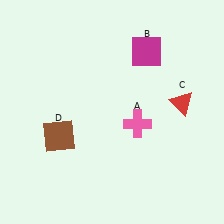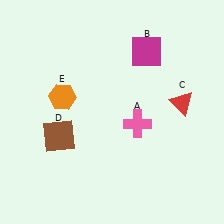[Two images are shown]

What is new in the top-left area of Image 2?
An orange hexagon (E) was added in the top-left area of Image 2.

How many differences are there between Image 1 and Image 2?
There is 1 difference between the two images.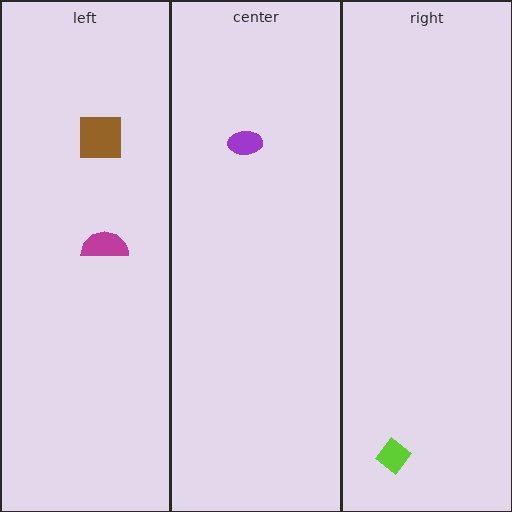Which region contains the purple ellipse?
The center region.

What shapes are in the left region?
The magenta semicircle, the brown square.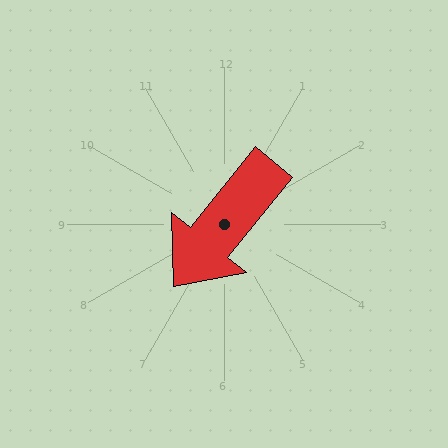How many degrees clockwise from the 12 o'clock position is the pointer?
Approximately 219 degrees.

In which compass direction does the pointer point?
Southwest.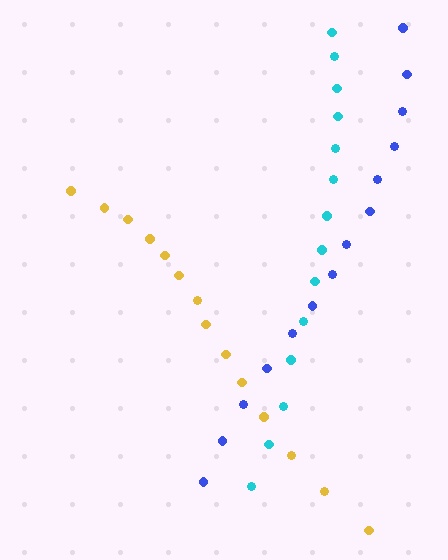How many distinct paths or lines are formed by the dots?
There are 3 distinct paths.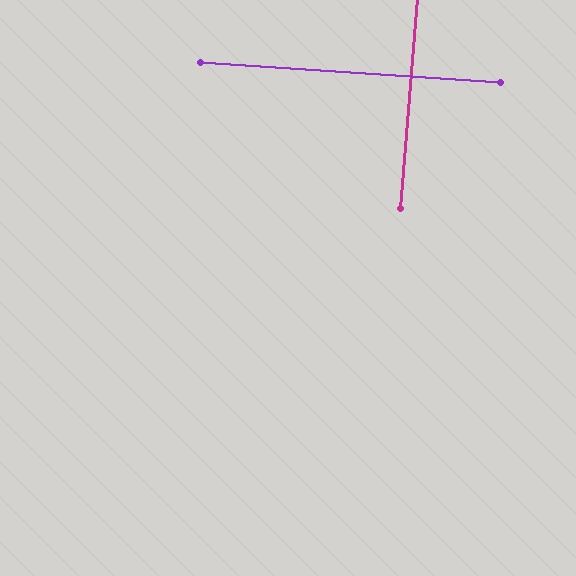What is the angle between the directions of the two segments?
Approximately 89 degrees.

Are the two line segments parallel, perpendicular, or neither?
Perpendicular — they meet at approximately 89°.